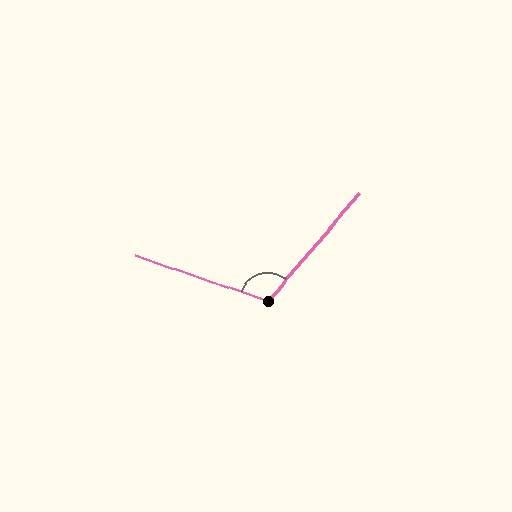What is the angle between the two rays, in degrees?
Approximately 111 degrees.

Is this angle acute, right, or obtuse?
It is obtuse.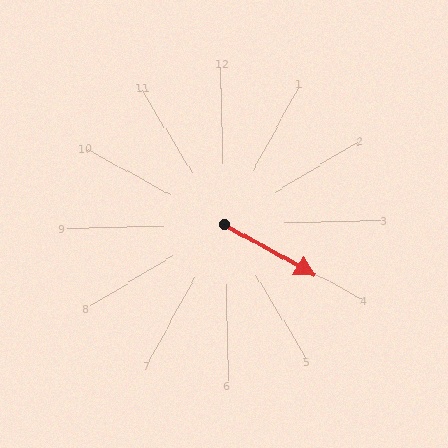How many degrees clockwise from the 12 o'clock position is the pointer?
Approximately 121 degrees.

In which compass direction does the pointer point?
Southeast.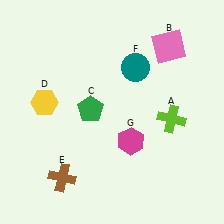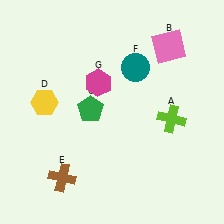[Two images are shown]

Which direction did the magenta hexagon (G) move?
The magenta hexagon (G) moved up.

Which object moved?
The magenta hexagon (G) moved up.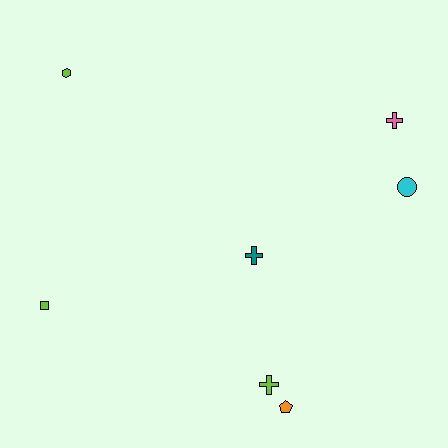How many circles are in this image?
There is 1 circle.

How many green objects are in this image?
There are no green objects.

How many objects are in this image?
There are 7 objects.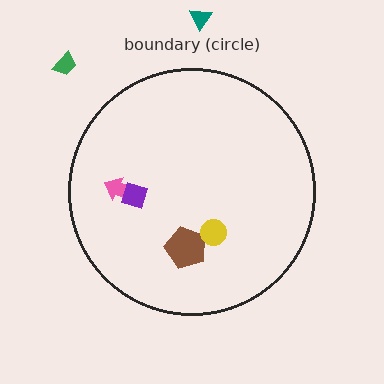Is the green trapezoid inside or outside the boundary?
Outside.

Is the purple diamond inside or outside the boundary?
Inside.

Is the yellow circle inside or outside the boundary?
Inside.